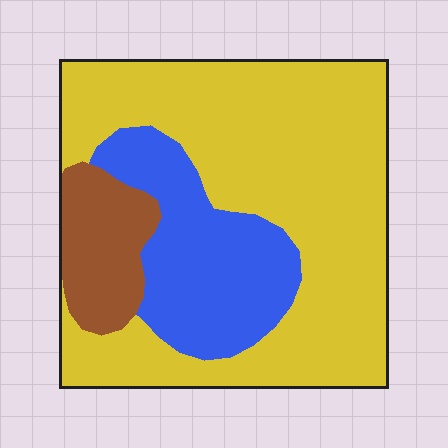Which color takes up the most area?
Yellow, at roughly 65%.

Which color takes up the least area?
Brown, at roughly 10%.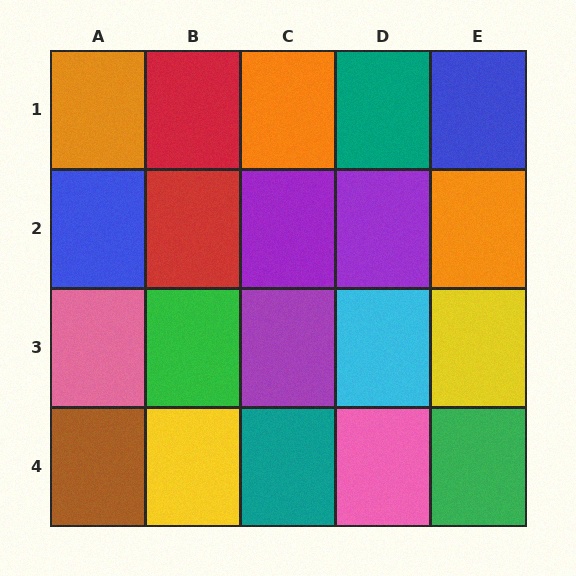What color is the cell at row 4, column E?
Green.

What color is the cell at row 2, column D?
Purple.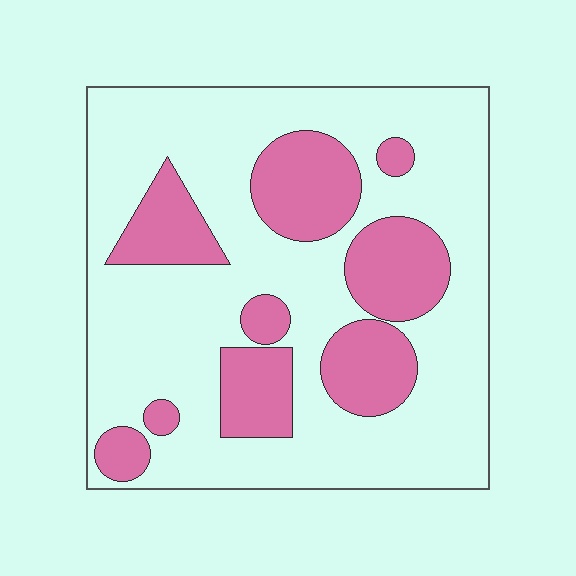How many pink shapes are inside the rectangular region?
9.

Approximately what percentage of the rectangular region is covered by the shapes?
Approximately 30%.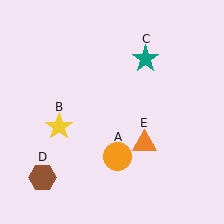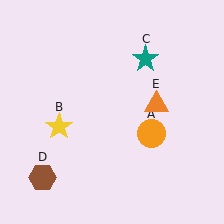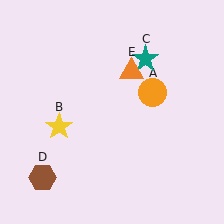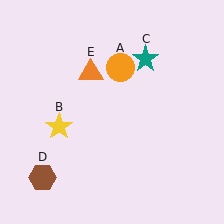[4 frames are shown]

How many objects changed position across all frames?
2 objects changed position: orange circle (object A), orange triangle (object E).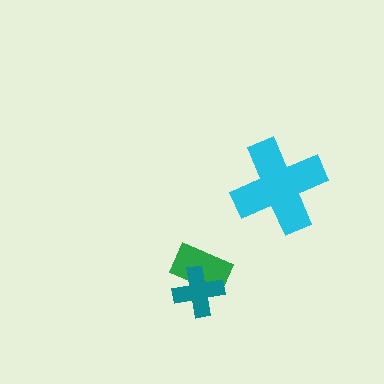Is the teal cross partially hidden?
No, no other shape covers it.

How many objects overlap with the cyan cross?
0 objects overlap with the cyan cross.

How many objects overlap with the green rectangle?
1 object overlaps with the green rectangle.